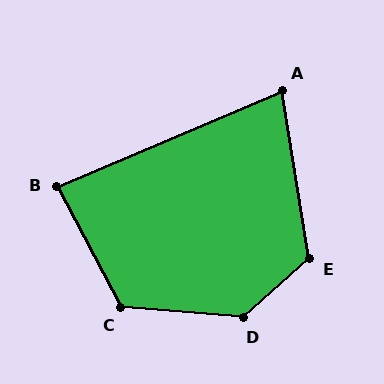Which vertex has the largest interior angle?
D, at approximately 134 degrees.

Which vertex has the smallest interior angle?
A, at approximately 76 degrees.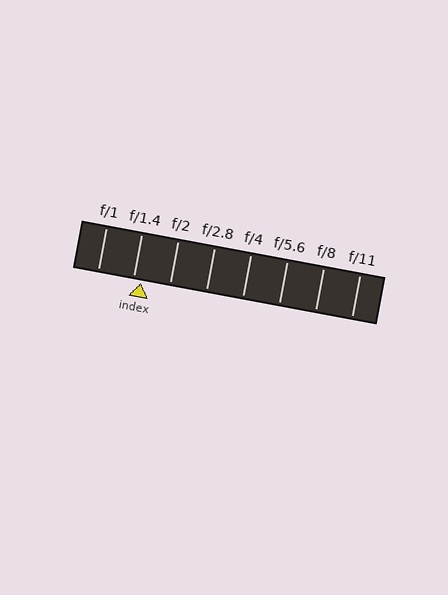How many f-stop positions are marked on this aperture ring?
There are 8 f-stop positions marked.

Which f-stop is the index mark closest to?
The index mark is closest to f/1.4.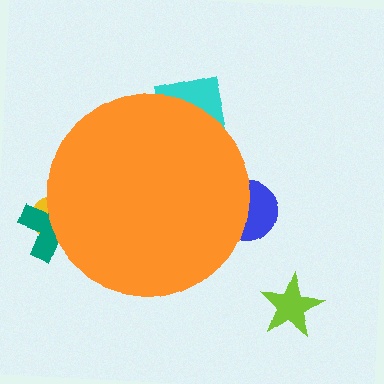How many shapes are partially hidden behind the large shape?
5 shapes are partially hidden.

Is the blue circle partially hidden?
Yes, the blue circle is partially hidden behind the orange circle.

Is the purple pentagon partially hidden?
Yes, the purple pentagon is partially hidden behind the orange circle.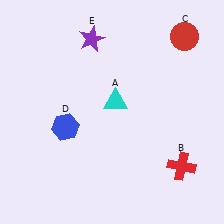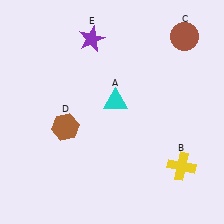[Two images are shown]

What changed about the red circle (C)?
In Image 1, C is red. In Image 2, it changed to brown.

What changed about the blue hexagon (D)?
In Image 1, D is blue. In Image 2, it changed to brown.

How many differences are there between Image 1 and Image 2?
There are 3 differences between the two images.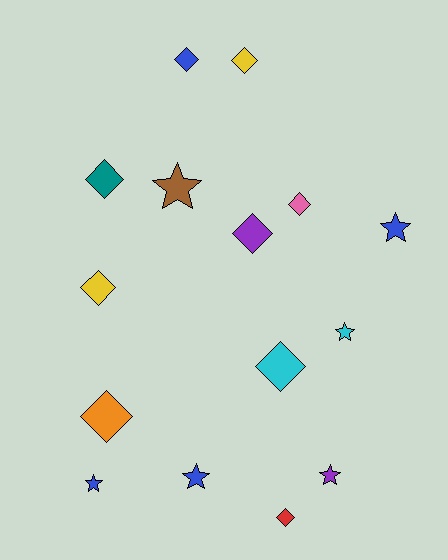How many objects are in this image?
There are 15 objects.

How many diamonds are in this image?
There are 9 diamonds.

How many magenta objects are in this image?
There are no magenta objects.